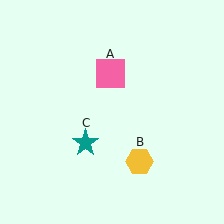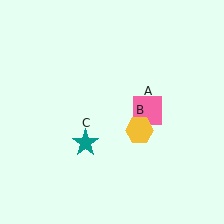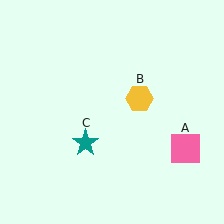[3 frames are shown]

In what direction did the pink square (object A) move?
The pink square (object A) moved down and to the right.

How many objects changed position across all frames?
2 objects changed position: pink square (object A), yellow hexagon (object B).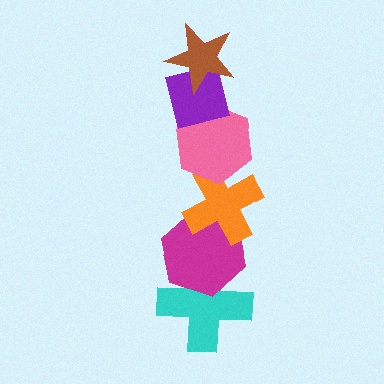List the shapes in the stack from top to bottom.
From top to bottom: the brown star, the purple square, the pink hexagon, the orange cross, the magenta hexagon, the cyan cross.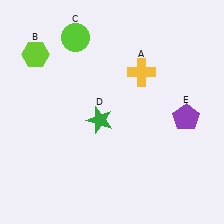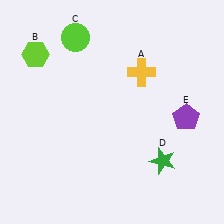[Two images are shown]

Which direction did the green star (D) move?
The green star (D) moved right.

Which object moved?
The green star (D) moved right.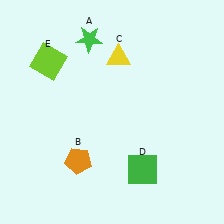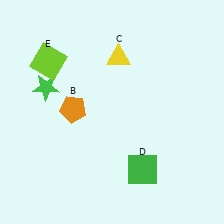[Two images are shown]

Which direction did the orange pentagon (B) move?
The orange pentagon (B) moved up.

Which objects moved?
The objects that moved are: the green star (A), the orange pentagon (B).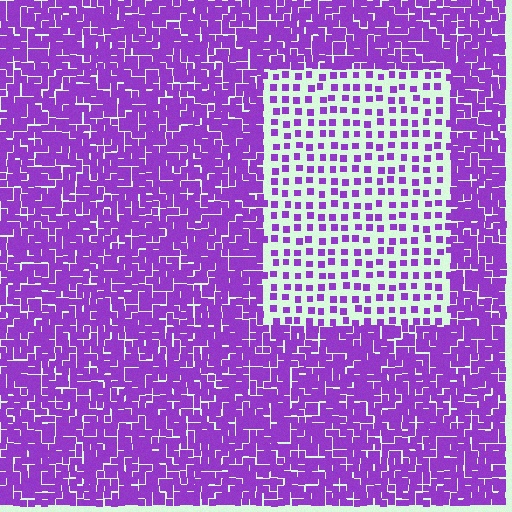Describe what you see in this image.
The image contains small purple elements arranged at two different densities. A rectangle-shaped region is visible where the elements are less densely packed than the surrounding area.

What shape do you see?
I see a rectangle.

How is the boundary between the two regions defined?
The boundary is defined by a change in element density (approximately 2.8x ratio). All elements are the same color, size, and shape.